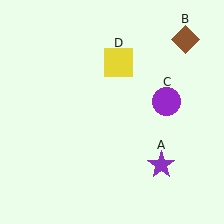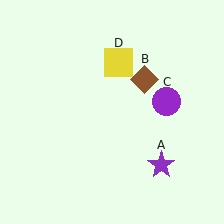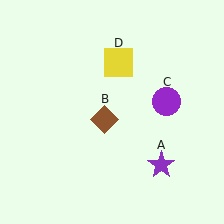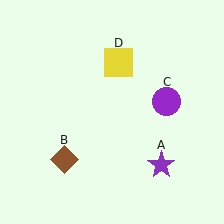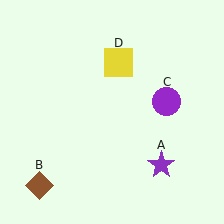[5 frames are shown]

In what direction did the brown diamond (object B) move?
The brown diamond (object B) moved down and to the left.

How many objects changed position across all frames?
1 object changed position: brown diamond (object B).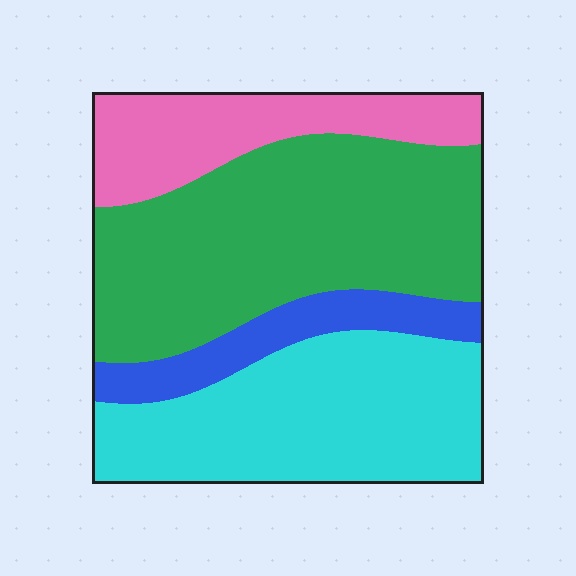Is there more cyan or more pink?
Cyan.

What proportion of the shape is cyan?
Cyan covers 31% of the shape.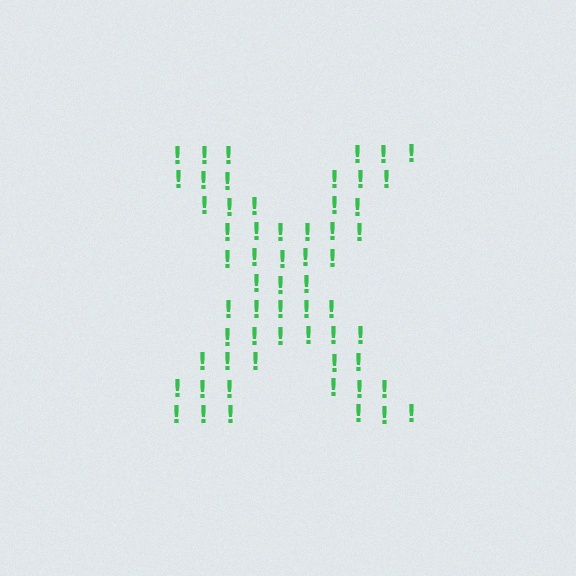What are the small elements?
The small elements are exclamation marks.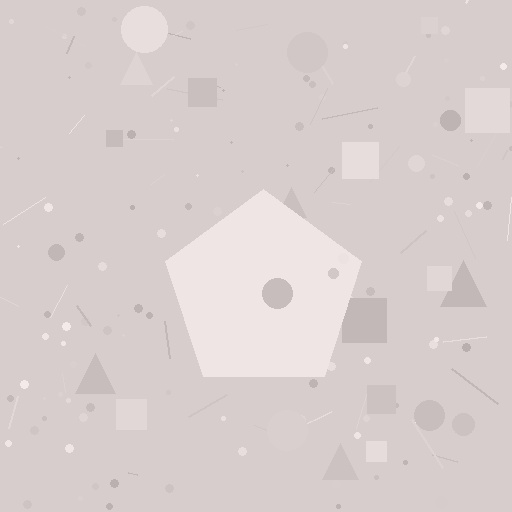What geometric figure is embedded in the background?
A pentagon is embedded in the background.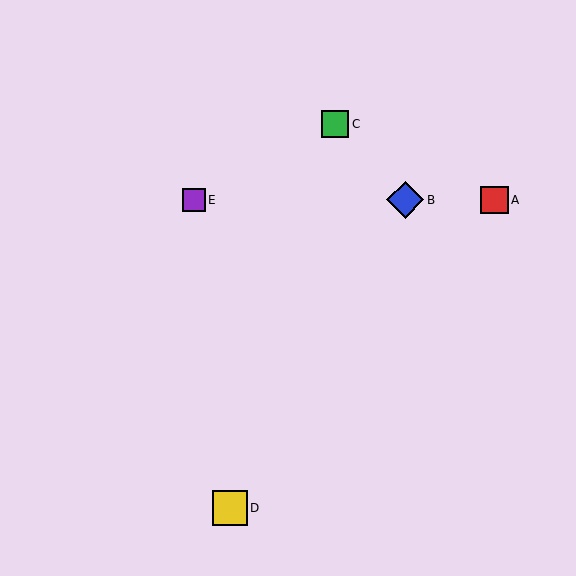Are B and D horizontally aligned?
No, B is at y≈200 and D is at y≈508.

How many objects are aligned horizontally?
3 objects (A, B, E) are aligned horizontally.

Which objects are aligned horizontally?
Objects A, B, E are aligned horizontally.